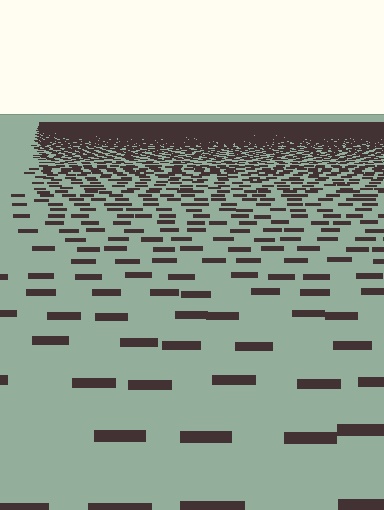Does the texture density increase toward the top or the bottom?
Density increases toward the top.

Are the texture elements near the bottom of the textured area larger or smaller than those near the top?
Larger. Near the bottom, elements are closer to the viewer and appear at a bigger on-screen size.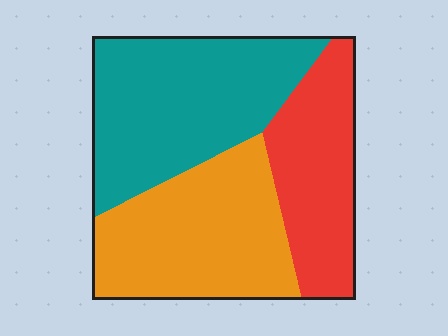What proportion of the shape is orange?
Orange covers roughly 35% of the shape.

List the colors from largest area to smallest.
From largest to smallest: teal, orange, red.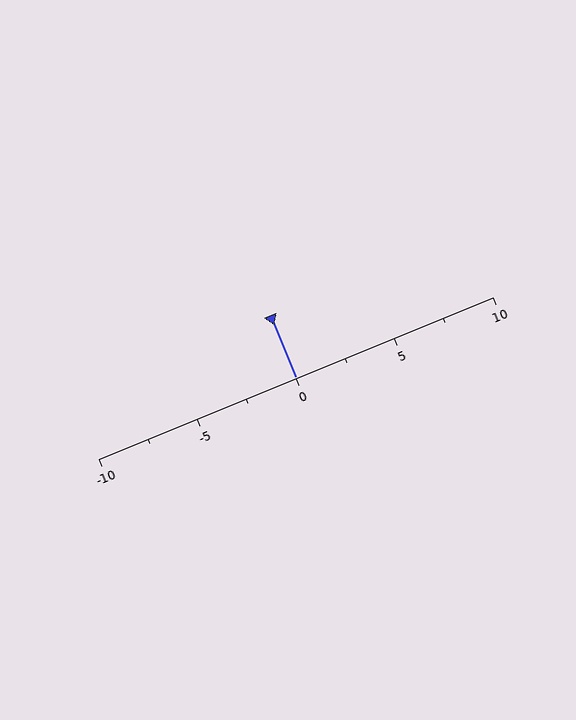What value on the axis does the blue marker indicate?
The marker indicates approximately 0.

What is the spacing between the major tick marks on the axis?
The major ticks are spaced 5 apart.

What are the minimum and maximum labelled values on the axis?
The axis runs from -10 to 10.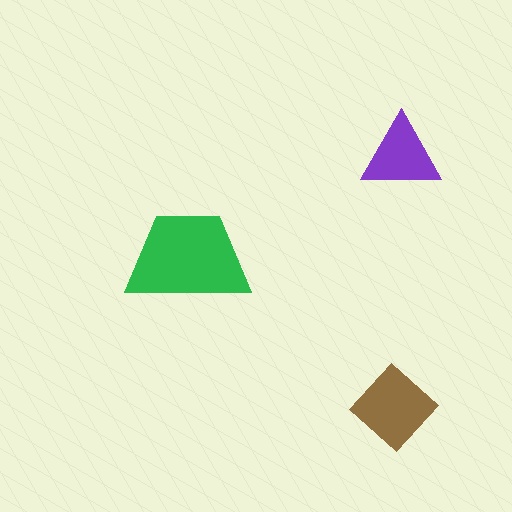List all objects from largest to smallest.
The green trapezoid, the brown diamond, the purple triangle.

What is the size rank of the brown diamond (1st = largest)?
2nd.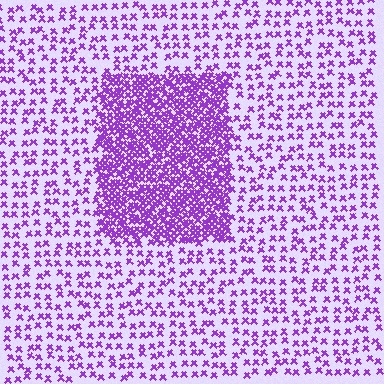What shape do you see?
I see a rectangle.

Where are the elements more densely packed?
The elements are more densely packed inside the rectangle boundary.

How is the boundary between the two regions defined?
The boundary is defined by a change in element density (approximately 2.9x ratio). All elements are the same color, size, and shape.